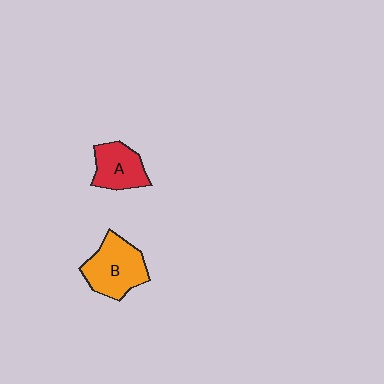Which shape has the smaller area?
Shape A (red).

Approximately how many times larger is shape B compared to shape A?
Approximately 1.4 times.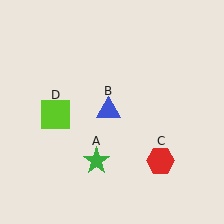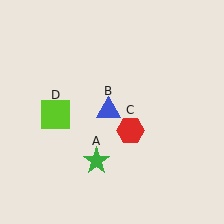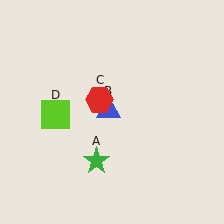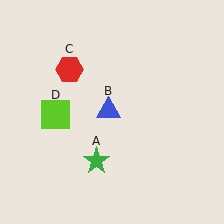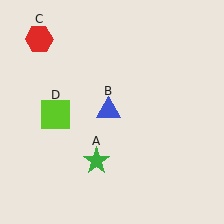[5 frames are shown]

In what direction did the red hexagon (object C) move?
The red hexagon (object C) moved up and to the left.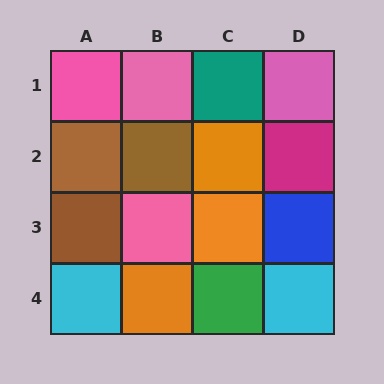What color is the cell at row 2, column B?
Brown.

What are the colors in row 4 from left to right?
Cyan, orange, green, cyan.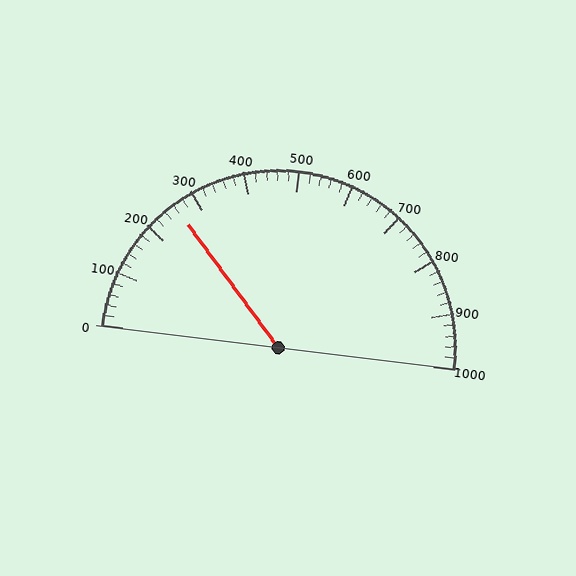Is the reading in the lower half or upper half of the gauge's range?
The reading is in the lower half of the range (0 to 1000).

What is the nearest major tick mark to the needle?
The nearest major tick mark is 300.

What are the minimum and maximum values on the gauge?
The gauge ranges from 0 to 1000.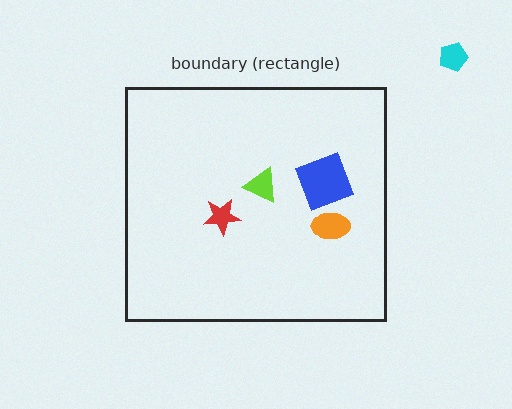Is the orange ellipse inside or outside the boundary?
Inside.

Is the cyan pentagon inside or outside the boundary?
Outside.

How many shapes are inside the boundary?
4 inside, 1 outside.